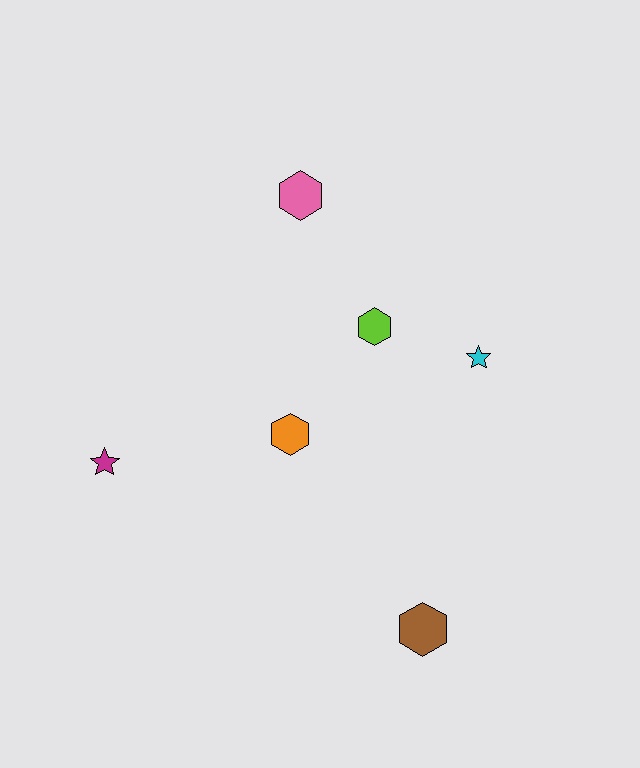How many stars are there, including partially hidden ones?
There are 2 stars.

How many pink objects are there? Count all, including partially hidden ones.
There is 1 pink object.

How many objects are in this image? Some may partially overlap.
There are 6 objects.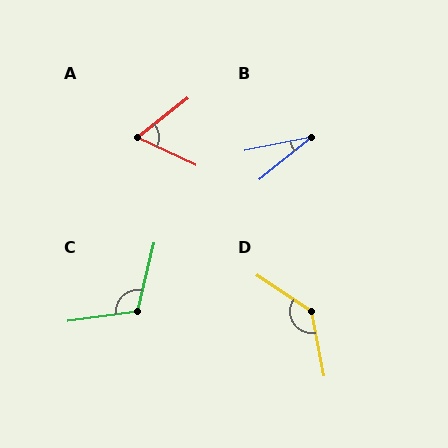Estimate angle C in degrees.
Approximately 111 degrees.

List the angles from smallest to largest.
B (28°), A (64°), C (111°), D (135°).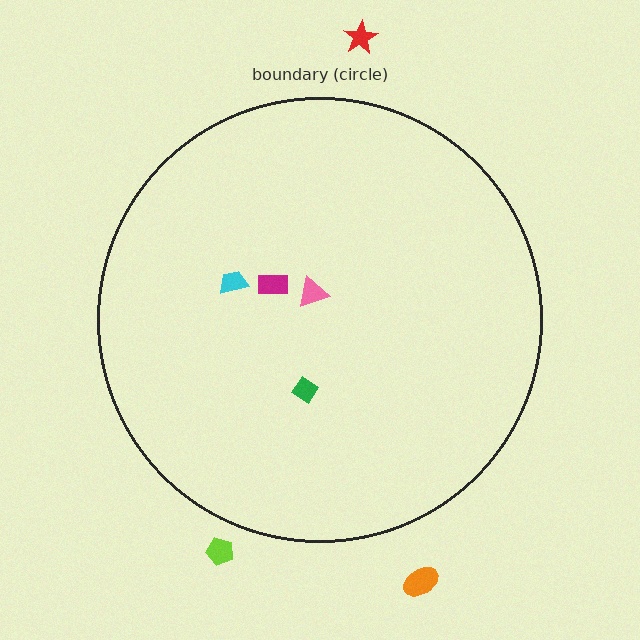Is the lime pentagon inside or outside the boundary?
Outside.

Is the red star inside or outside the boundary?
Outside.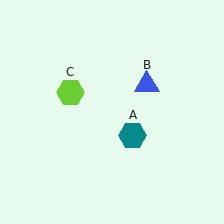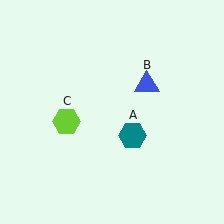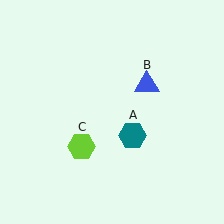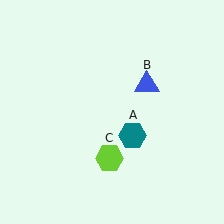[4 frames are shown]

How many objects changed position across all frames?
1 object changed position: lime hexagon (object C).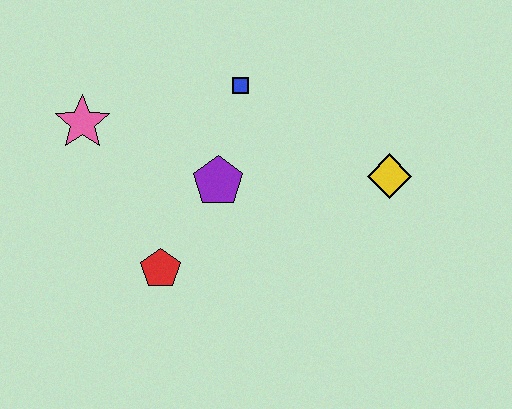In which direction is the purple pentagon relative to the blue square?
The purple pentagon is below the blue square.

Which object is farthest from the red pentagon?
The yellow diamond is farthest from the red pentagon.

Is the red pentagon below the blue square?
Yes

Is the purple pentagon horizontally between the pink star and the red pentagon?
No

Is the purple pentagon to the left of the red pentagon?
No